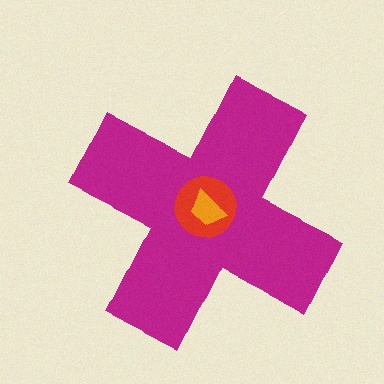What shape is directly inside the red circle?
The orange trapezoid.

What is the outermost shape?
The magenta cross.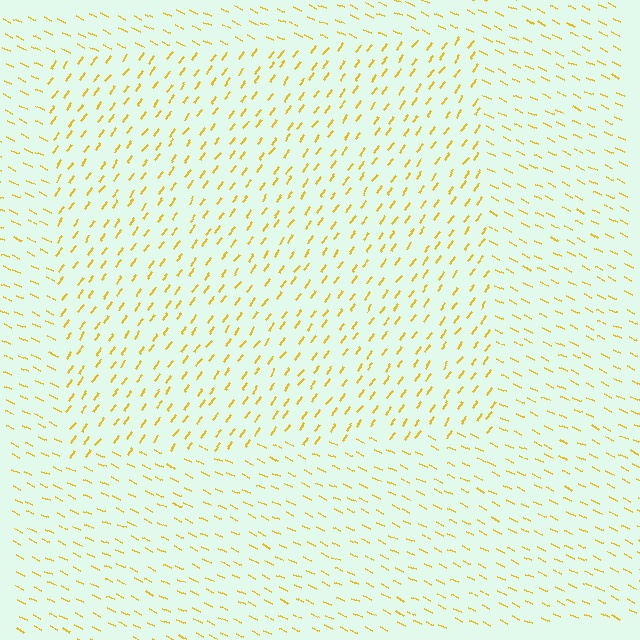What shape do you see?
I see a rectangle.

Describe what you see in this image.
The image is filled with small yellow line segments. A rectangle region in the image has lines oriented differently from the surrounding lines, creating a visible texture boundary.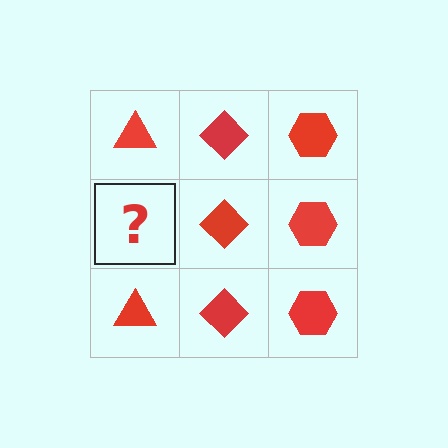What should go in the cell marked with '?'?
The missing cell should contain a red triangle.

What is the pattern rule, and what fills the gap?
The rule is that each column has a consistent shape. The gap should be filled with a red triangle.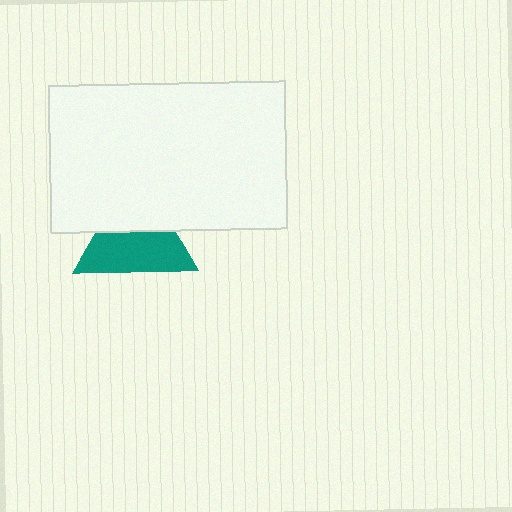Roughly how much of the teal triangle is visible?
About half of it is visible (roughly 60%).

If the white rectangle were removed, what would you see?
You would see the complete teal triangle.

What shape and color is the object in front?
The object in front is a white rectangle.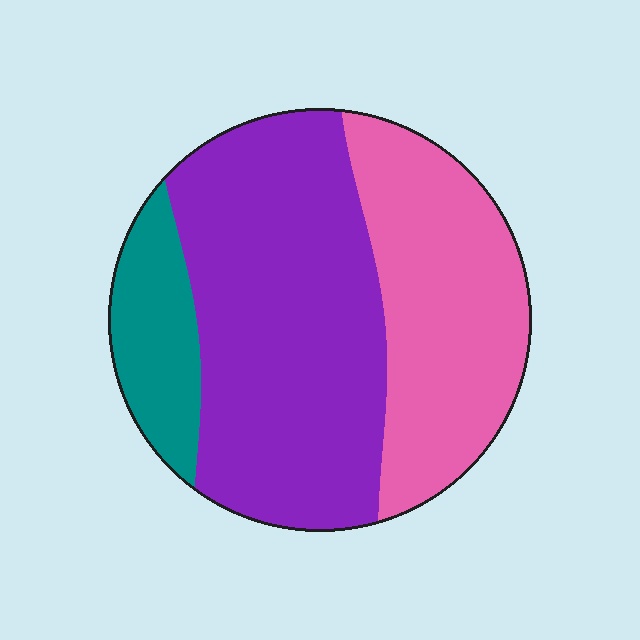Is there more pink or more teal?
Pink.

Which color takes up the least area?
Teal, at roughly 15%.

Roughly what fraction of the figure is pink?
Pink covers about 35% of the figure.